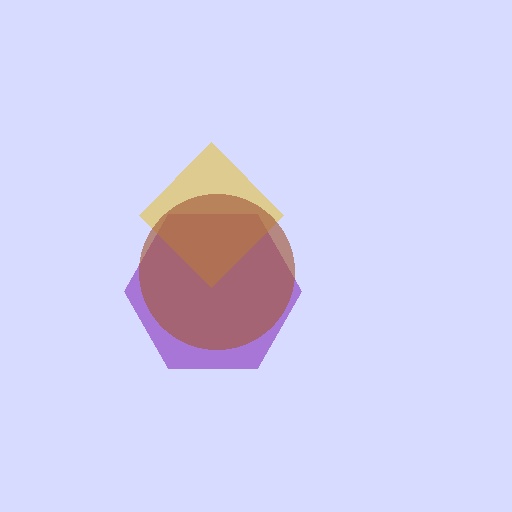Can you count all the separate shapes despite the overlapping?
Yes, there are 3 separate shapes.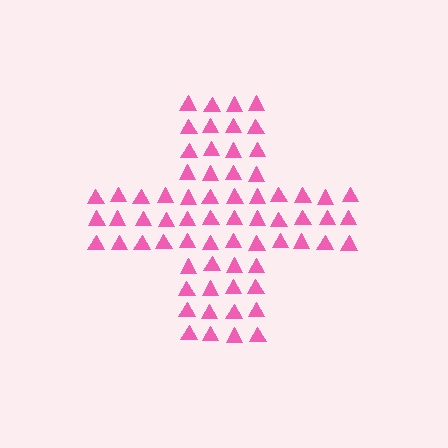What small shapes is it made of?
It is made of small triangles.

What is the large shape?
The large shape is a cross.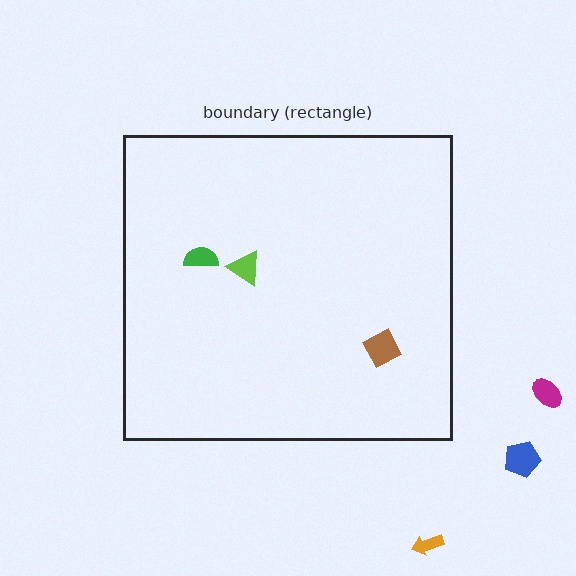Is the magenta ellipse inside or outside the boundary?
Outside.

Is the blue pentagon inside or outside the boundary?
Outside.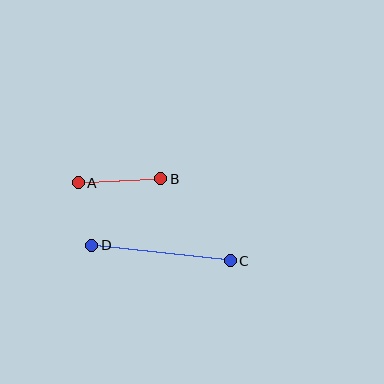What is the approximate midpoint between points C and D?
The midpoint is at approximately (161, 253) pixels.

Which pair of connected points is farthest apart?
Points C and D are farthest apart.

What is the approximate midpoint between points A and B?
The midpoint is at approximately (119, 181) pixels.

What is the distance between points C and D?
The distance is approximately 139 pixels.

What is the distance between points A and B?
The distance is approximately 82 pixels.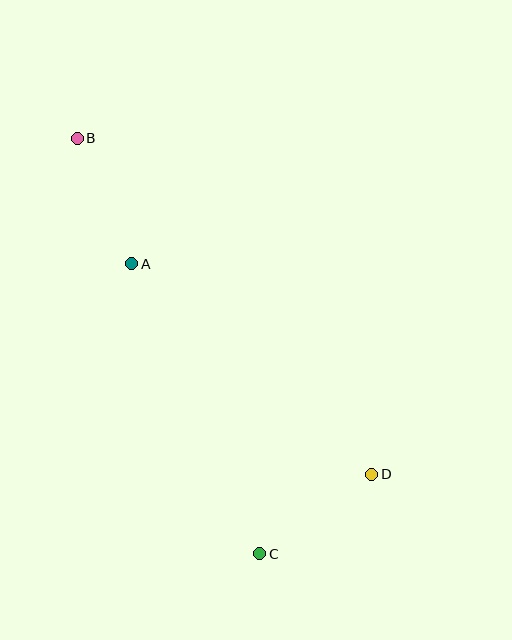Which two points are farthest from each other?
Points B and C are farthest from each other.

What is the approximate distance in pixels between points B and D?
The distance between B and D is approximately 447 pixels.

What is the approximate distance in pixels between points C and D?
The distance between C and D is approximately 137 pixels.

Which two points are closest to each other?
Points A and B are closest to each other.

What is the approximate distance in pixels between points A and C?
The distance between A and C is approximately 317 pixels.